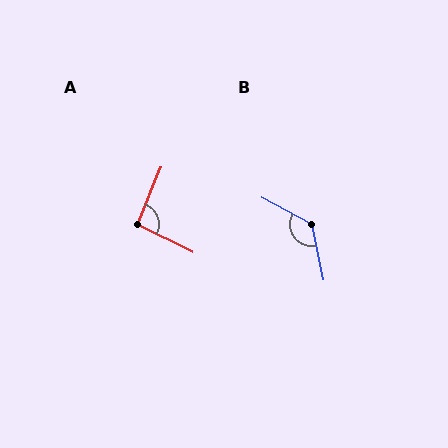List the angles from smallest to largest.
A (94°), B (131°).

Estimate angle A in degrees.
Approximately 94 degrees.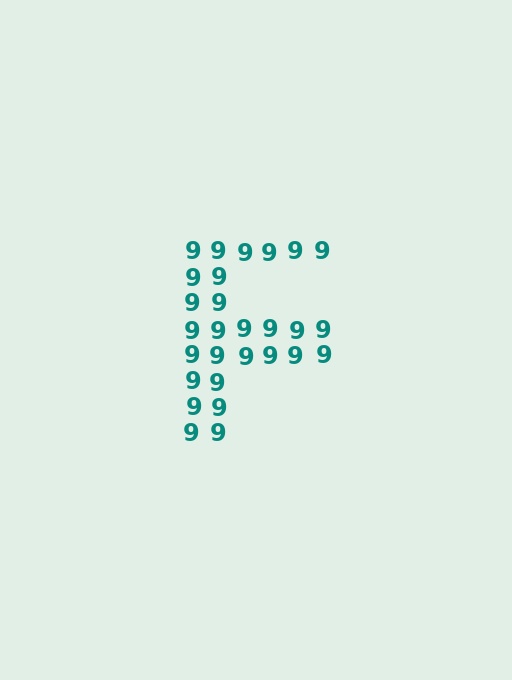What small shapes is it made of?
It is made of small digit 9's.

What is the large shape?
The large shape is the letter F.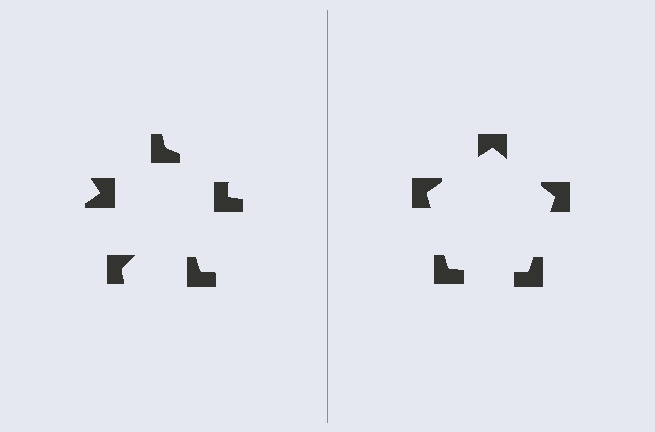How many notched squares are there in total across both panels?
10 — 5 on each side.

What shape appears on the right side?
An illusory pentagon.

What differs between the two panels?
The notched squares are positioned identically on both sides; only the wedge orientations differ. On the right they align to a pentagon; on the left they are misaligned.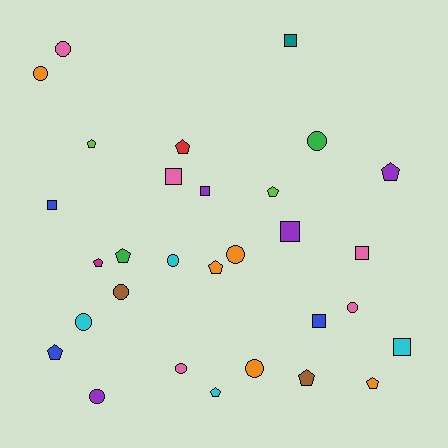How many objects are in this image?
There are 30 objects.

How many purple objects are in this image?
There are 4 purple objects.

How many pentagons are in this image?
There are 11 pentagons.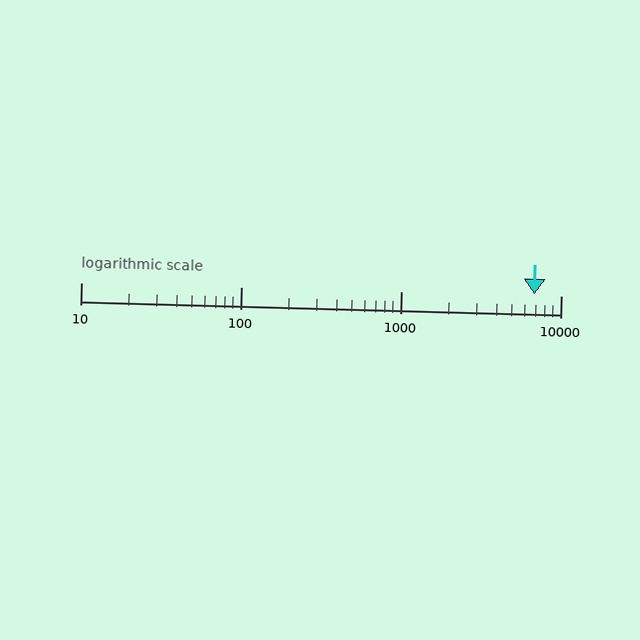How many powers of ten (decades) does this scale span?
The scale spans 3 decades, from 10 to 10000.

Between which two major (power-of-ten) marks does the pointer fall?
The pointer is between 1000 and 10000.